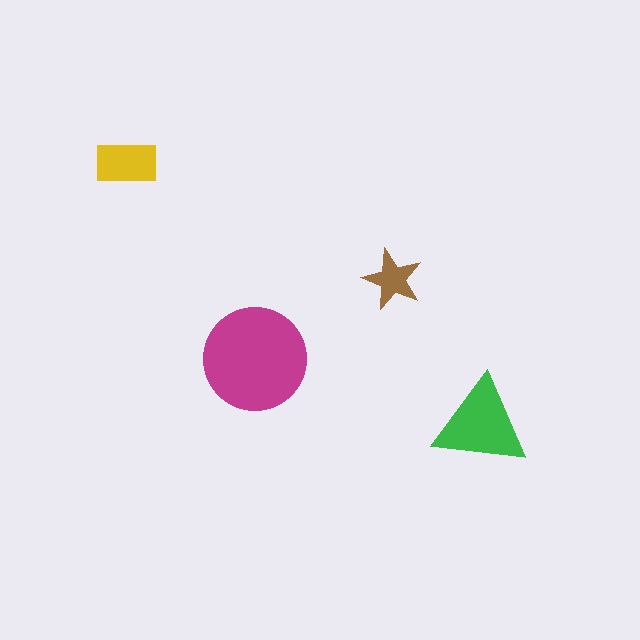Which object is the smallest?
The brown star.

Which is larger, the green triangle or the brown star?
The green triangle.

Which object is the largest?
The magenta circle.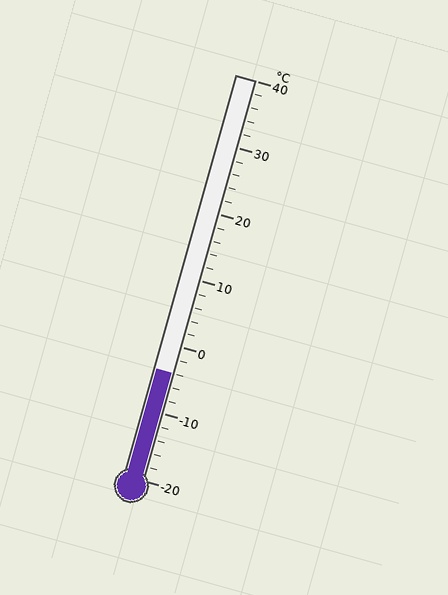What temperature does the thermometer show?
The thermometer shows approximately -4°C.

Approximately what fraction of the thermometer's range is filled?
The thermometer is filled to approximately 25% of its range.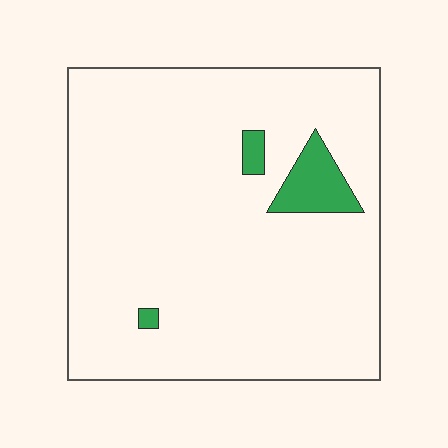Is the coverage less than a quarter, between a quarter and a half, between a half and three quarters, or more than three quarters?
Less than a quarter.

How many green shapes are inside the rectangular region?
3.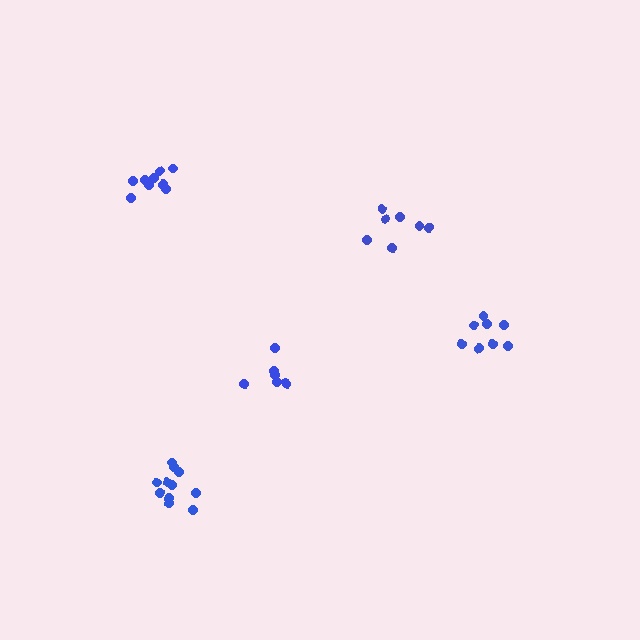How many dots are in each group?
Group 1: 7 dots, Group 2: 8 dots, Group 3: 11 dots, Group 4: 7 dots, Group 5: 9 dots (42 total).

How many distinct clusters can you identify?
There are 5 distinct clusters.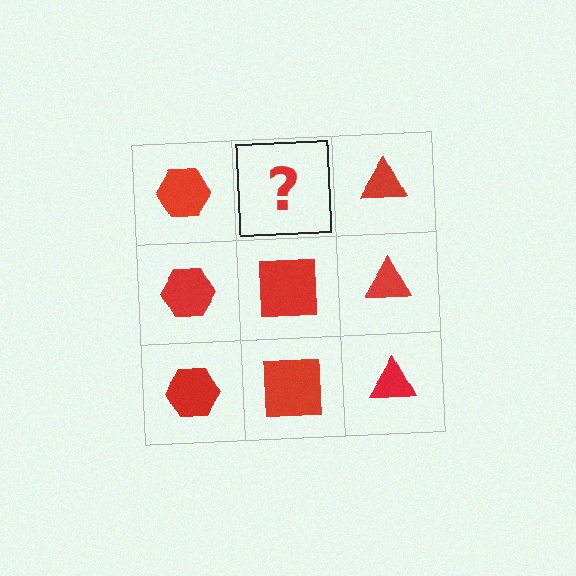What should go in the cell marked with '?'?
The missing cell should contain a red square.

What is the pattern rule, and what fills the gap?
The rule is that each column has a consistent shape. The gap should be filled with a red square.